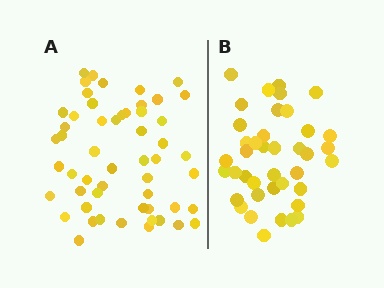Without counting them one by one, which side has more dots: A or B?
Region A (the left region) has more dots.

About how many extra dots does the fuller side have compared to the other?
Region A has approximately 15 more dots than region B.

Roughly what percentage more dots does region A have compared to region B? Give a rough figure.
About 35% more.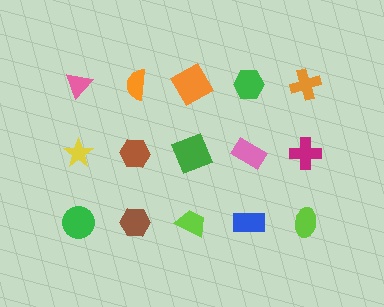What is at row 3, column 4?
A blue rectangle.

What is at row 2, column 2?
A brown hexagon.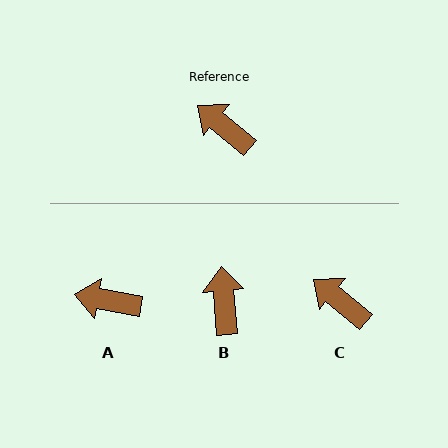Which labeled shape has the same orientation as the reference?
C.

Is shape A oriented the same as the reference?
No, it is off by about 29 degrees.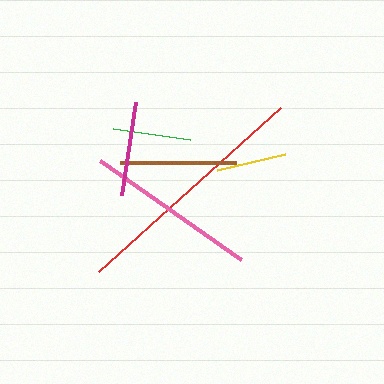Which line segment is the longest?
The red line is the longest at approximately 245 pixels.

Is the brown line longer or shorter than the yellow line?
The brown line is longer than the yellow line.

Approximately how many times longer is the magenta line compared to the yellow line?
The magenta line is approximately 1.3 times the length of the yellow line.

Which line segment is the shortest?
The yellow line is the shortest at approximately 70 pixels.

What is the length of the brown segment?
The brown segment is approximately 116 pixels long.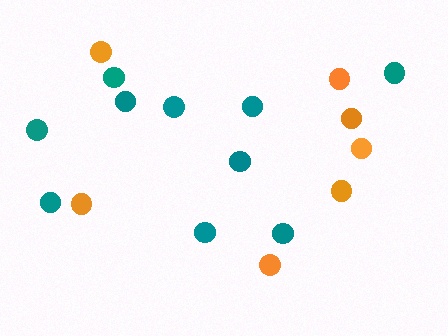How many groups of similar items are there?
There are 2 groups: one group of teal circles (10) and one group of orange circles (7).